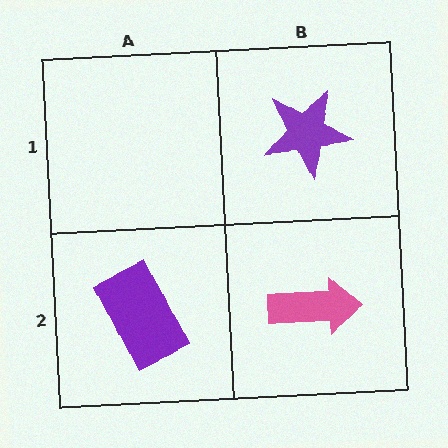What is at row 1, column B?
A purple star.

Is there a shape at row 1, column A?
No, that cell is empty.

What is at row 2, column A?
A purple rectangle.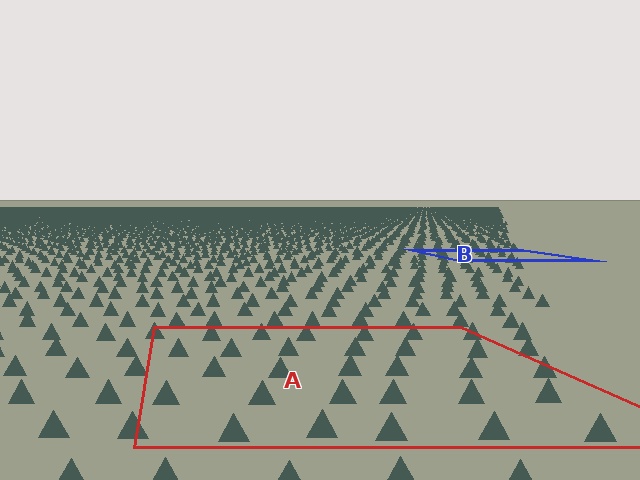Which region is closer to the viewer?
Region A is closer. The texture elements there are larger and more spread out.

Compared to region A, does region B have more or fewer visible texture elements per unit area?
Region B has more texture elements per unit area — they are packed more densely because it is farther away.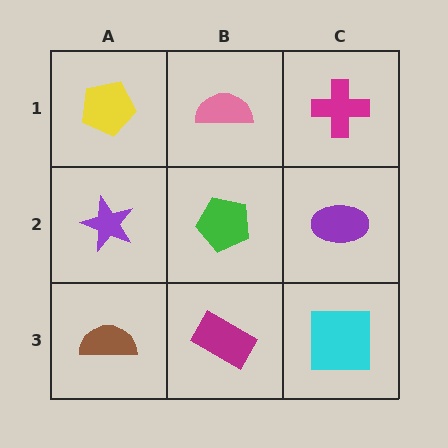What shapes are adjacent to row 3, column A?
A purple star (row 2, column A), a magenta rectangle (row 3, column B).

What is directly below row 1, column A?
A purple star.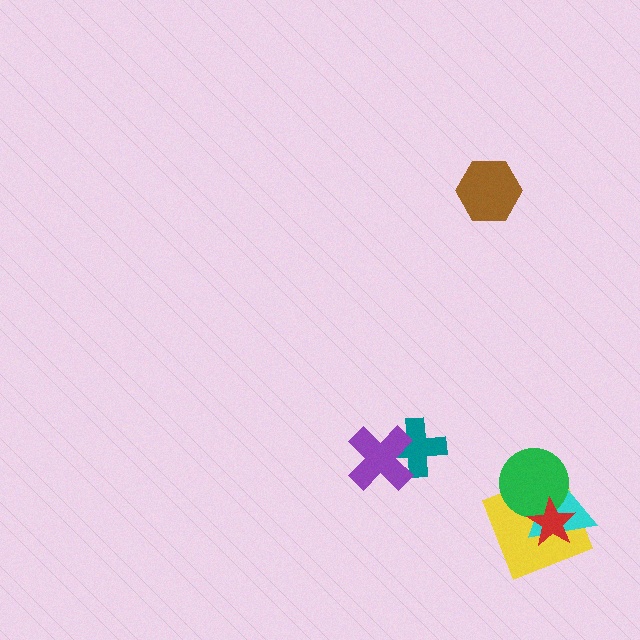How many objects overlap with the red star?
3 objects overlap with the red star.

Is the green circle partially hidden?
Yes, it is partially covered by another shape.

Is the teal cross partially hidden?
Yes, it is partially covered by another shape.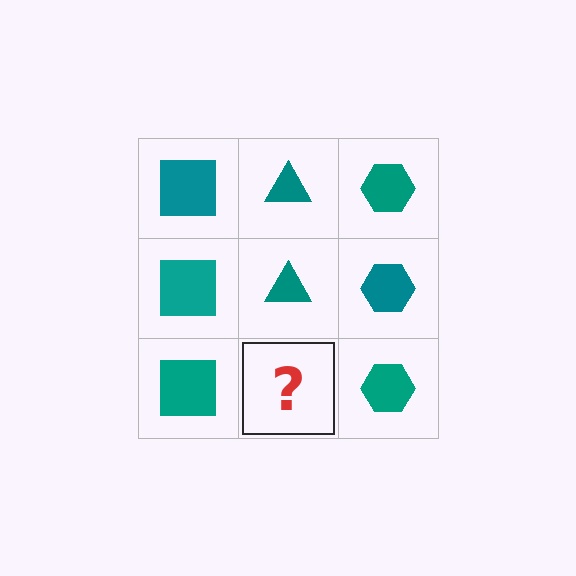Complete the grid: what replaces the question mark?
The question mark should be replaced with a teal triangle.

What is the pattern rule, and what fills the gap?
The rule is that each column has a consistent shape. The gap should be filled with a teal triangle.